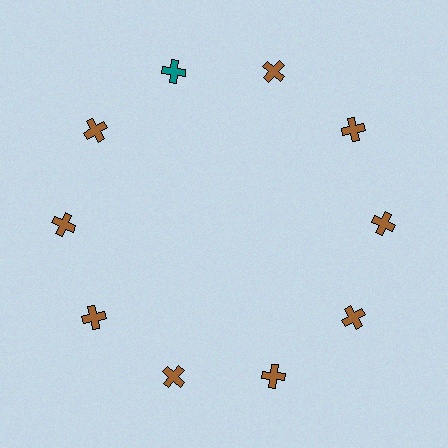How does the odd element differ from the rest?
It has a different color: teal instead of brown.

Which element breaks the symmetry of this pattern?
The teal cross at roughly the 11 o'clock position breaks the symmetry. All other shapes are brown crosses.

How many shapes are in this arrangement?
There are 10 shapes arranged in a ring pattern.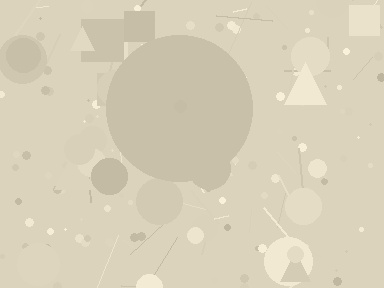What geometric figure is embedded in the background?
A circle is embedded in the background.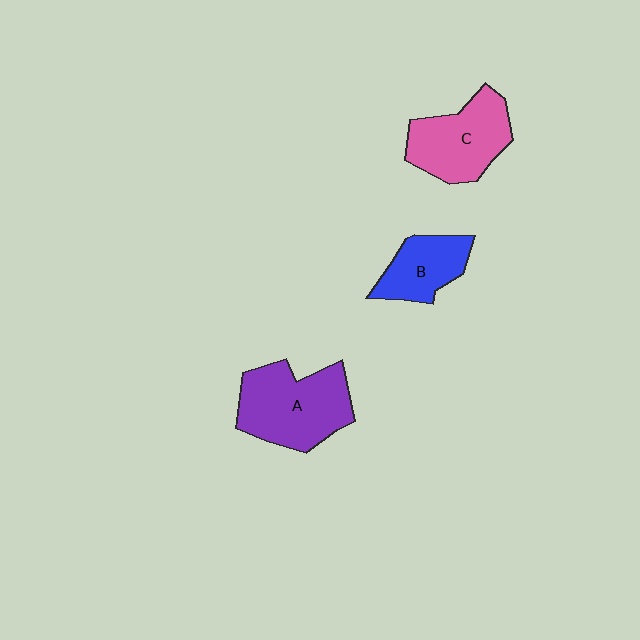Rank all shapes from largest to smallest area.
From largest to smallest: A (purple), C (pink), B (blue).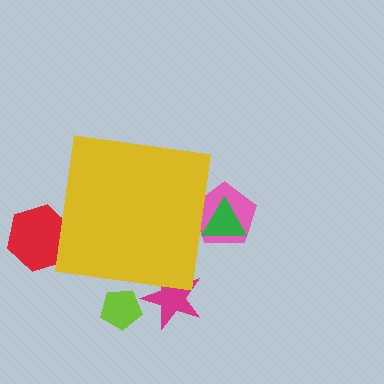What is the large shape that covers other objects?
A yellow square.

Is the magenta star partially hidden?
Yes, the magenta star is partially hidden behind the yellow square.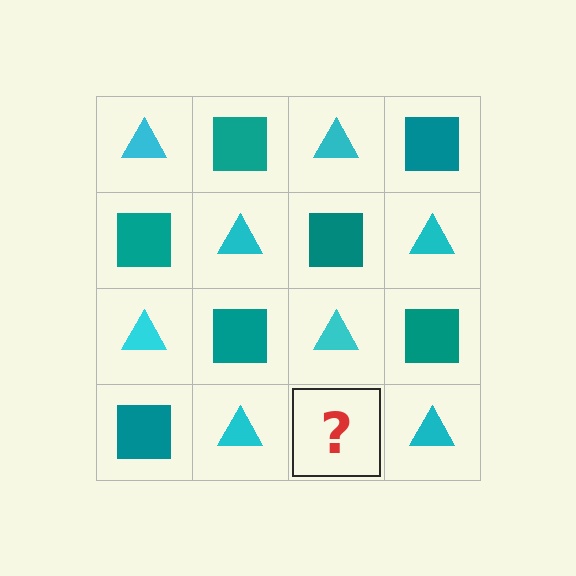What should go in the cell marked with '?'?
The missing cell should contain a teal square.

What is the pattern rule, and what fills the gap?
The rule is that it alternates cyan triangle and teal square in a checkerboard pattern. The gap should be filled with a teal square.